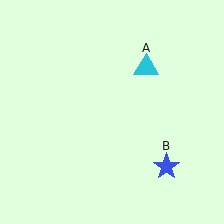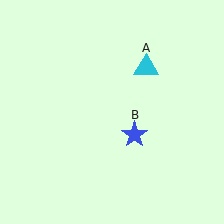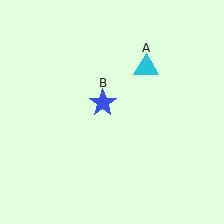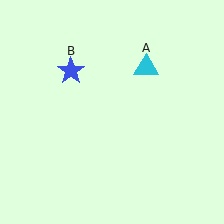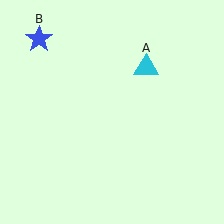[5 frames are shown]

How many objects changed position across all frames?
1 object changed position: blue star (object B).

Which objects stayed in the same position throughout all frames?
Cyan triangle (object A) remained stationary.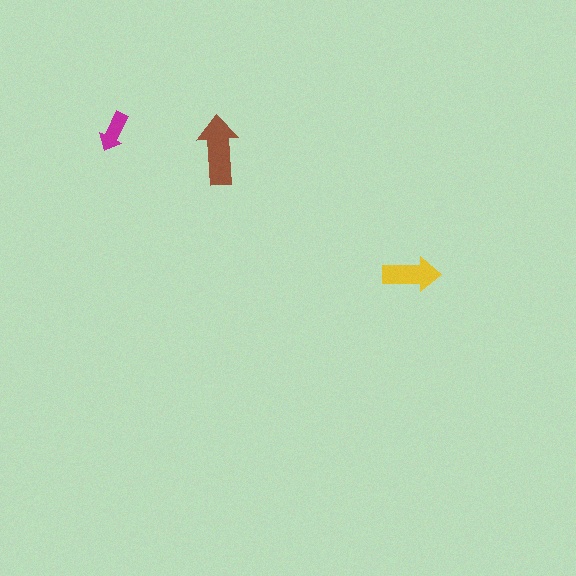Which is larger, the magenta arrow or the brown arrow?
The brown one.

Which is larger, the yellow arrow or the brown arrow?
The brown one.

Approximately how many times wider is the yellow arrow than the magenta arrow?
About 1.5 times wider.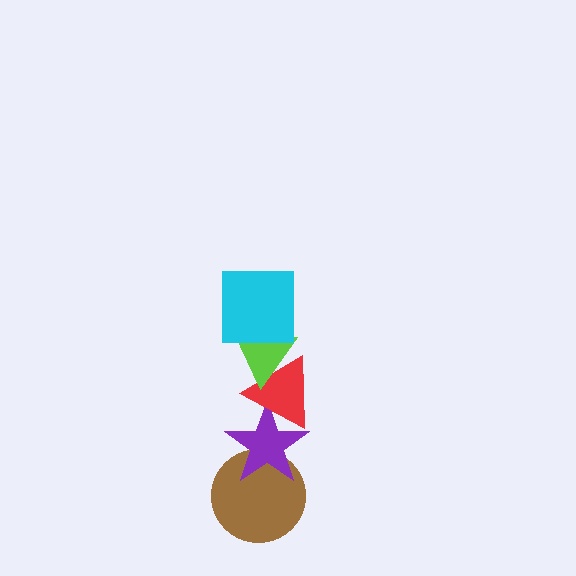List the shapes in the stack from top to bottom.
From top to bottom: the cyan square, the lime triangle, the red triangle, the purple star, the brown circle.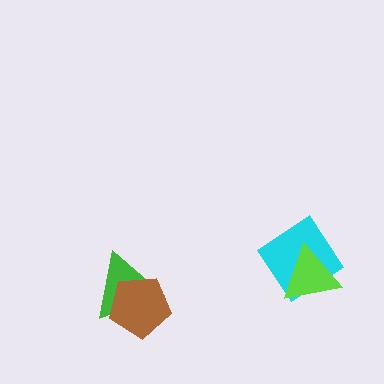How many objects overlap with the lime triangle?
1 object overlaps with the lime triangle.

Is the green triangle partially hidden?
Yes, it is partially covered by another shape.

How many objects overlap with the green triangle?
1 object overlaps with the green triangle.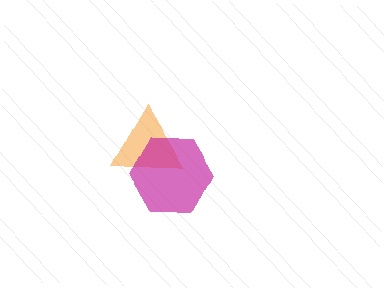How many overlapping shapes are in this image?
There are 2 overlapping shapes in the image.